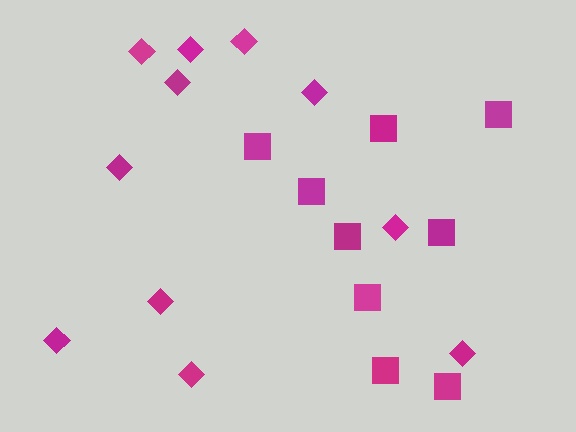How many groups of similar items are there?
There are 2 groups: one group of diamonds (11) and one group of squares (9).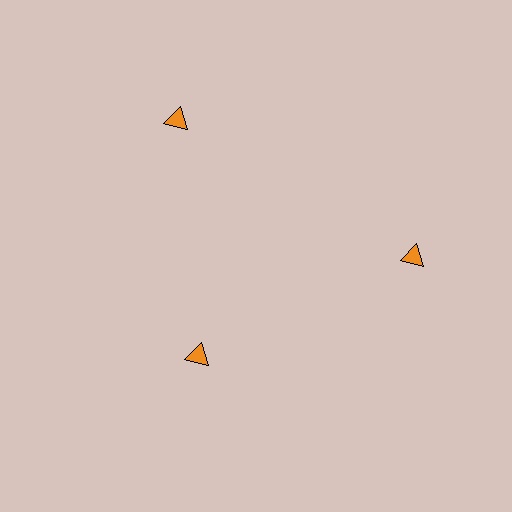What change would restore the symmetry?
The symmetry would be restored by moving it outward, back onto the ring so that all 3 triangles sit at equal angles and equal distance from the center.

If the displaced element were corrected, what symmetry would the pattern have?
It would have 3-fold rotational symmetry — the pattern would map onto itself every 120 degrees.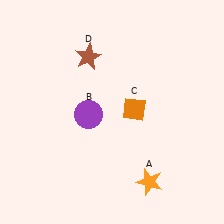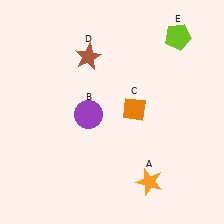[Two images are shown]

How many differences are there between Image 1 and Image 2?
There is 1 difference between the two images.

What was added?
A lime pentagon (E) was added in Image 2.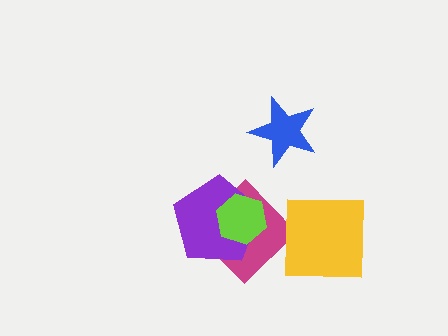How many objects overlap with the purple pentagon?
2 objects overlap with the purple pentagon.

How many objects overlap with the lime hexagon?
2 objects overlap with the lime hexagon.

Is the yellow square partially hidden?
No, no other shape covers it.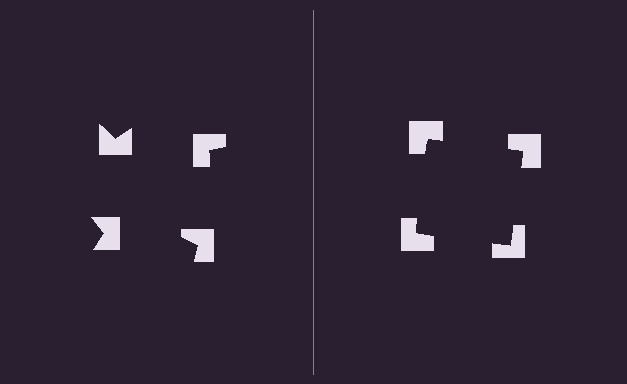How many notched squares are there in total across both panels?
8 — 4 on each side.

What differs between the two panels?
The notched squares are positioned identically on both sides; only the wedge orientations differ. On the right they align to a square; on the left they are misaligned.